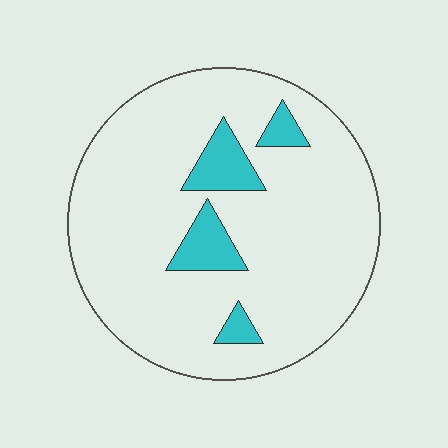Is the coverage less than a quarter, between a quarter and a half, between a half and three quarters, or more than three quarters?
Less than a quarter.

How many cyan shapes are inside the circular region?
4.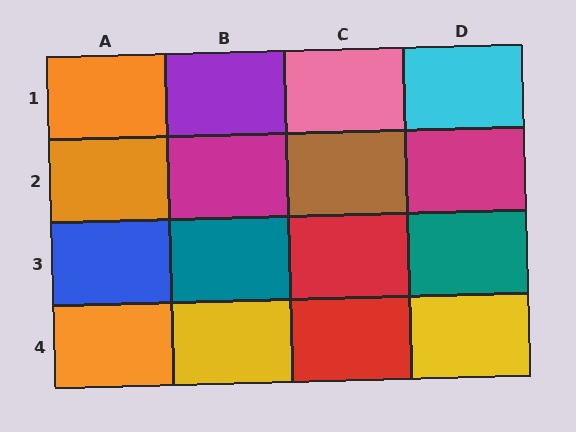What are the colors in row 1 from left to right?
Orange, purple, pink, cyan.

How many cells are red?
2 cells are red.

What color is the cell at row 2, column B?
Magenta.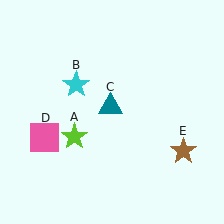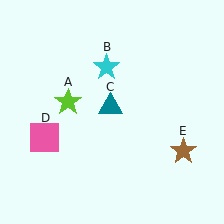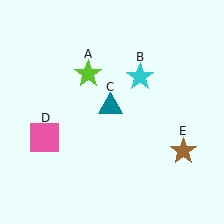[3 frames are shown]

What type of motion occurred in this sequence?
The lime star (object A), cyan star (object B) rotated clockwise around the center of the scene.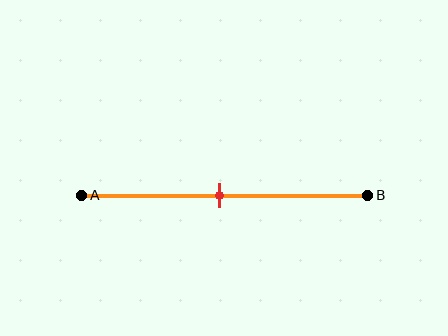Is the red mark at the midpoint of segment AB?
Yes, the mark is approximately at the midpoint.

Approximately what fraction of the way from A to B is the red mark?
The red mark is approximately 50% of the way from A to B.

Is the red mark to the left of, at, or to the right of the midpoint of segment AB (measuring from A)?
The red mark is approximately at the midpoint of segment AB.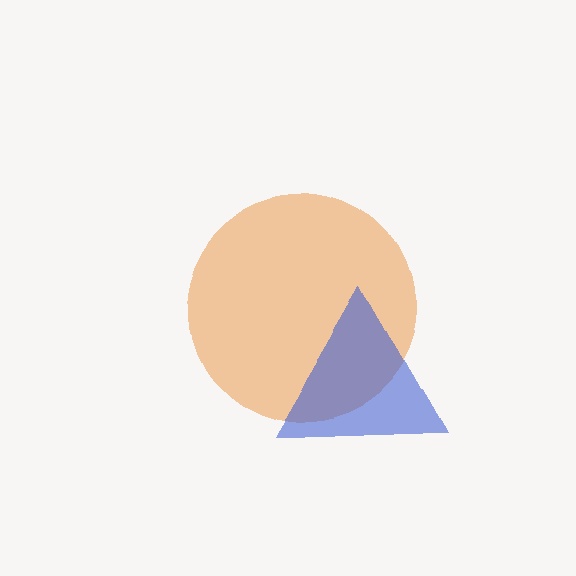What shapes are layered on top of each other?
The layered shapes are: an orange circle, a blue triangle.